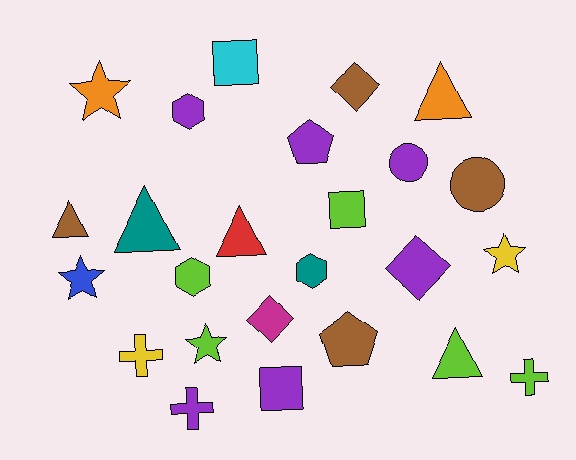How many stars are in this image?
There are 4 stars.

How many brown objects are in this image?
There are 4 brown objects.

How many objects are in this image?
There are 25 objects.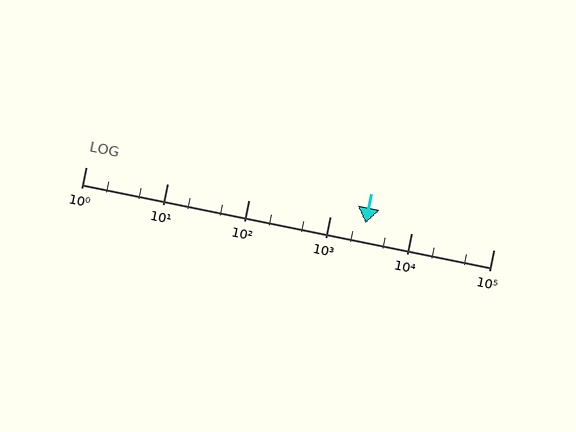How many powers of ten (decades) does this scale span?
The scale spans 5 decades, from 1 to 100000.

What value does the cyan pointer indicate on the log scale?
The pointer indicates approximately 2700.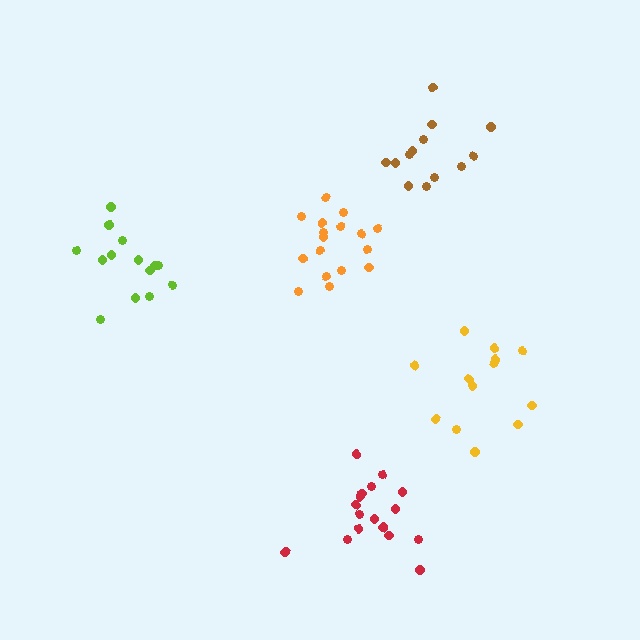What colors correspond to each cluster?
The clusters are colored: lime, orange, red, brown, yellow.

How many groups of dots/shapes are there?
There are 5 groups.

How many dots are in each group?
Group 1: 14 dots, Group 2: 17 dots, Group 3: 17 dots, Group 4: 13 dots, Group 5: 13 dots (74 total).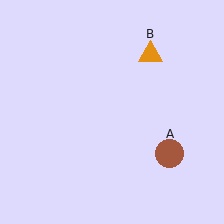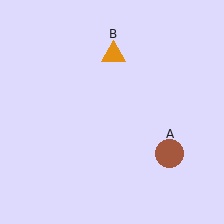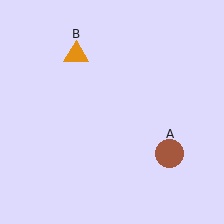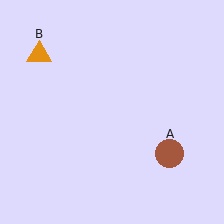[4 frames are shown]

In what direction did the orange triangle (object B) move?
The orange triangle (object B) moved left.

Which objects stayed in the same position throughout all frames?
Brown circle (object A) remained stationary.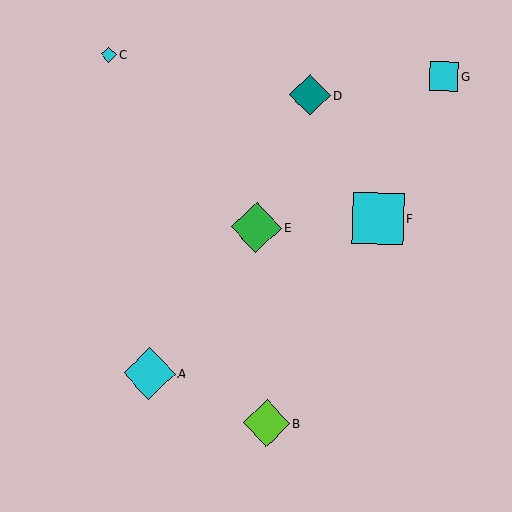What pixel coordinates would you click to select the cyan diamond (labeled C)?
Click at (109, 55) to select the cyan diamond C.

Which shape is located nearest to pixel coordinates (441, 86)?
The cyan square (labeled G) at (444, 77) is nearest to that location.